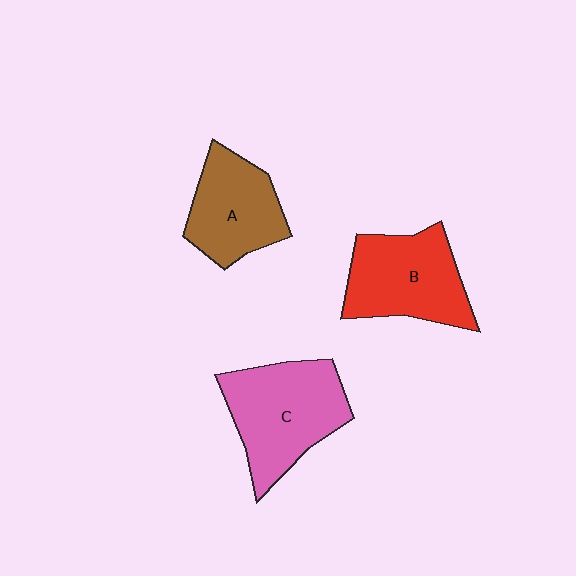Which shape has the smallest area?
Shape A (brown).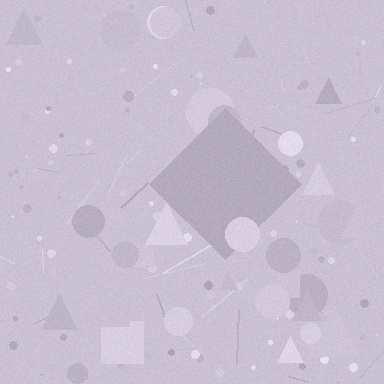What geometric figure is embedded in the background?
A diamond is embedded in the background.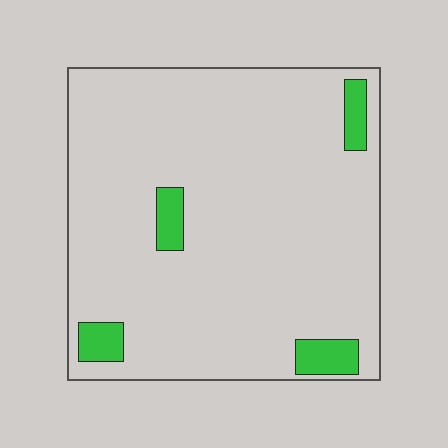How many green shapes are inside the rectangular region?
4.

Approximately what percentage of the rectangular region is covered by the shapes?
Approximately 10%.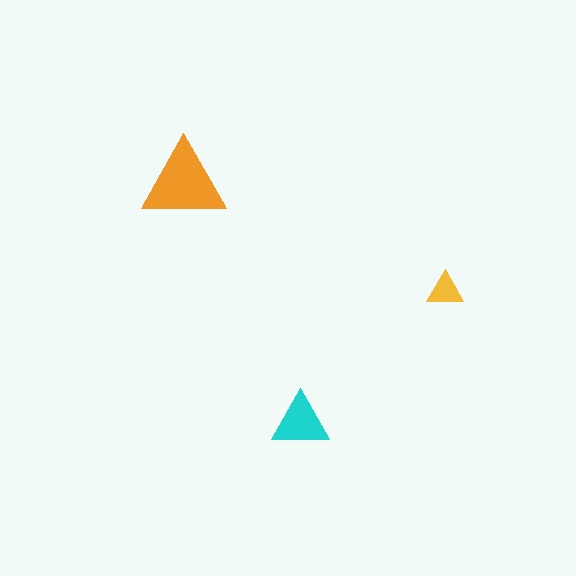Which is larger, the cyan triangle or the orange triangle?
The orange one.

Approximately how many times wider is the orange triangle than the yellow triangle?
About 2.5 times wider.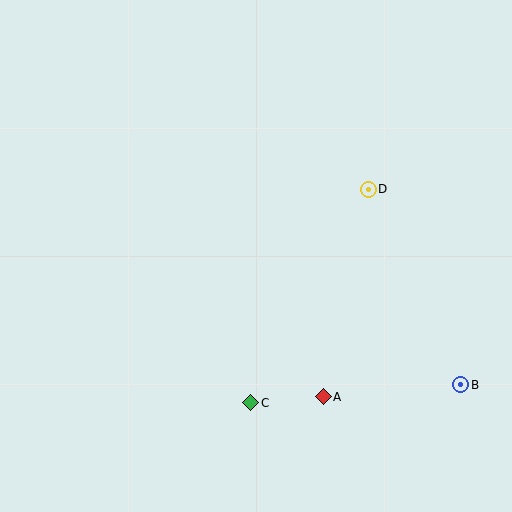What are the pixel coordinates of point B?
Point B is at (461, 385).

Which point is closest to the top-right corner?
Point D is closest to the top-right corner.